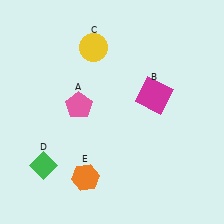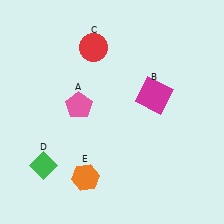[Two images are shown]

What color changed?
The circle (C) changed from yellow in Image 1 to red in Image 2.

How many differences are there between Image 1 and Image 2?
There is 1 difference between the two images.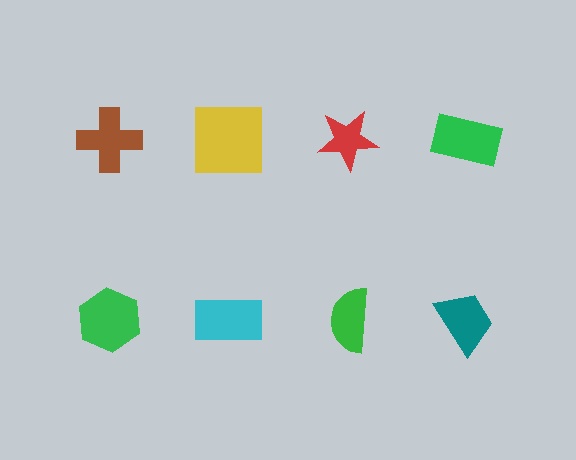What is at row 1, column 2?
A yellow square.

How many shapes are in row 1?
4 shapes.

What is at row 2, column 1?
A green hexagon.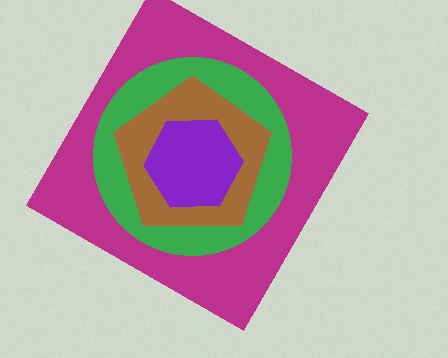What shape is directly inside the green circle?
The brown pentagon.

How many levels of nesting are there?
4.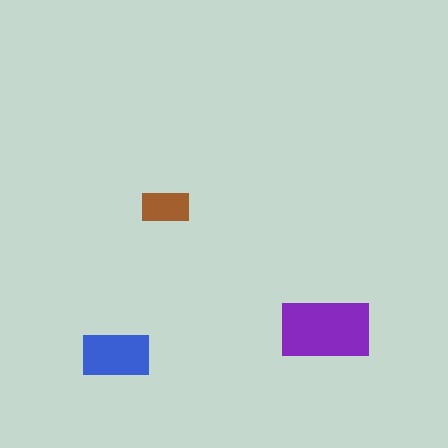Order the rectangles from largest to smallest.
the purple one, the blue one, the brown one.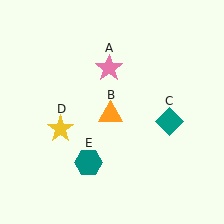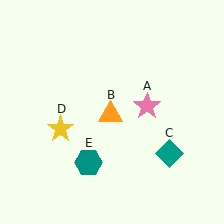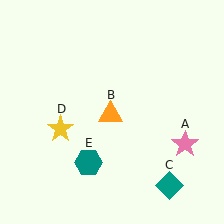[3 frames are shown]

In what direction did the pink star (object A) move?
The pink star (object A) moved down and to the right.